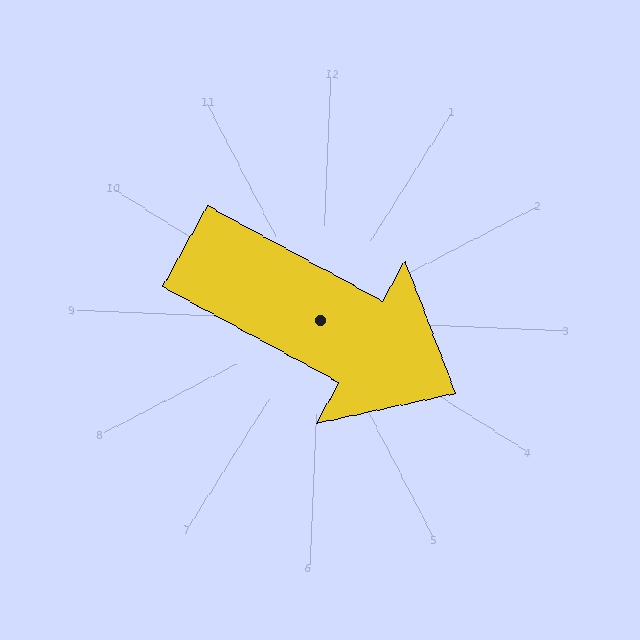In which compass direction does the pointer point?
Southeast.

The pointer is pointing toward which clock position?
Roughly 4 o'clock.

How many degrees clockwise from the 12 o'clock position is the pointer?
Approximately 116 degrees.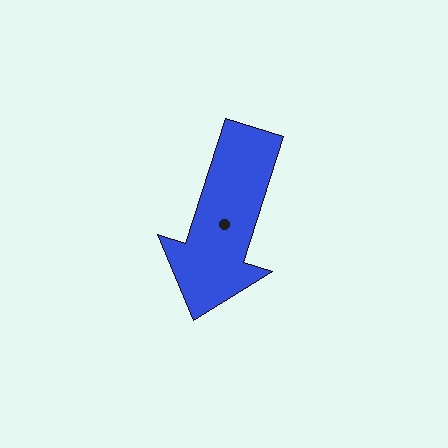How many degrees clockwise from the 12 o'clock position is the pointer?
Approximately 198 degrees.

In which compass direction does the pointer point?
South.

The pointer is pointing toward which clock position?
Roughly 7 o'clock.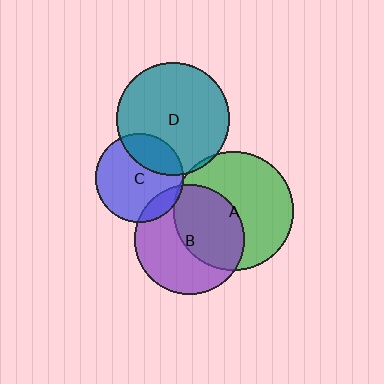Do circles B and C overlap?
Yes.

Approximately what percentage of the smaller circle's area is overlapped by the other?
Approximately 10%.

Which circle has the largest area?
Circle A (green).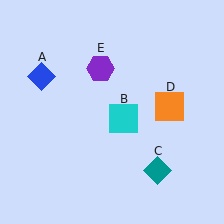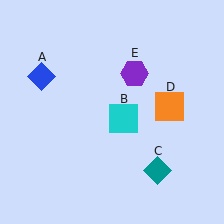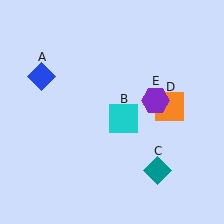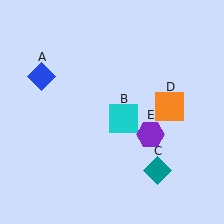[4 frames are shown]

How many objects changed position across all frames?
1 object changed position: purple hexagon (object E).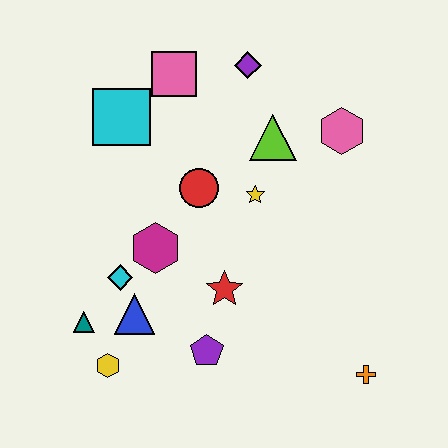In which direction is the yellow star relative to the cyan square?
The yellow star is to the right of the cyan square.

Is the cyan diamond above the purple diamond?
No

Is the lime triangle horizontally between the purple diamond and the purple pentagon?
No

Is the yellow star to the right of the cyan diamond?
Yes